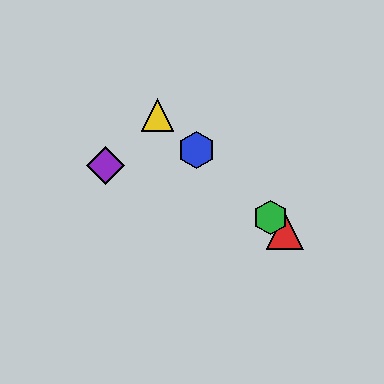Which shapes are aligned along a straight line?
The red triangle, the blue hexagon, the green hexagon, the yellow triangle are aligned along a straight line.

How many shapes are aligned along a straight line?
4 shapes (the red triangle, the blue hexagon, the green hexagon, the yellow triangle) are aligned along a straight line.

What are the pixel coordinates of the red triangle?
The red triangle is at (285, 231).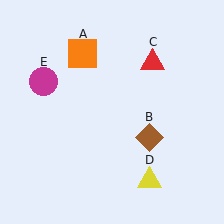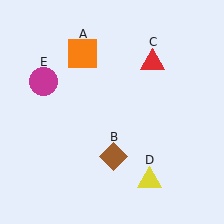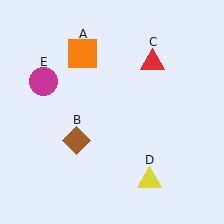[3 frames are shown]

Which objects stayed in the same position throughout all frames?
Orange square (object A) and red triangle (object C) and yellow triangle (object D) and magenta circle (object E) remained stationary.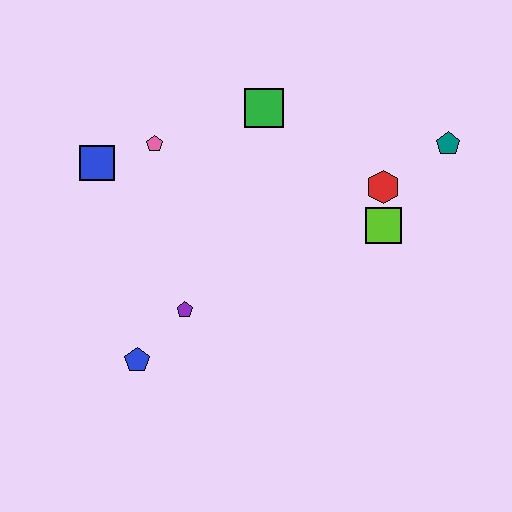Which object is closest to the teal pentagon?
The red hexagon is closest to the teal pentagon.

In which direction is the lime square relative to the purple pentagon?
The lime square is to the right of the purple pentagon.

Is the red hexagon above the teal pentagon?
No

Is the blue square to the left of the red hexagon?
Yes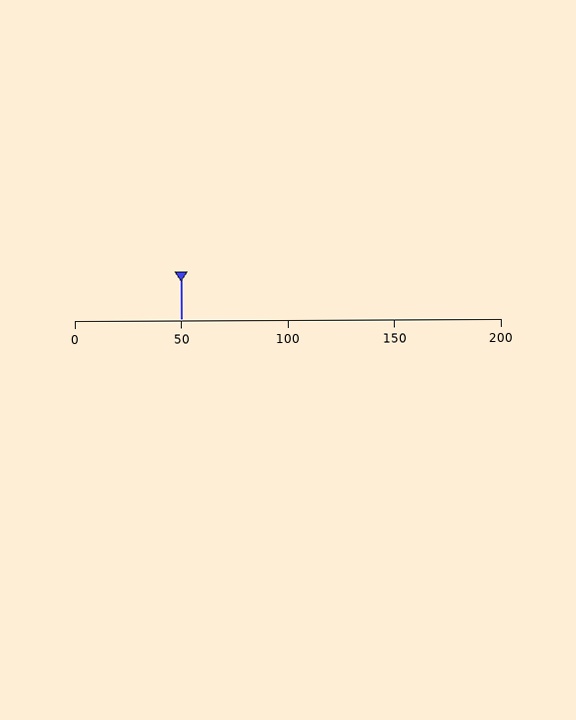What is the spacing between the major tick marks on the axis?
The major ticks are spaced 50 apart.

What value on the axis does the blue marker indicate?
The marker indicates approximately 50.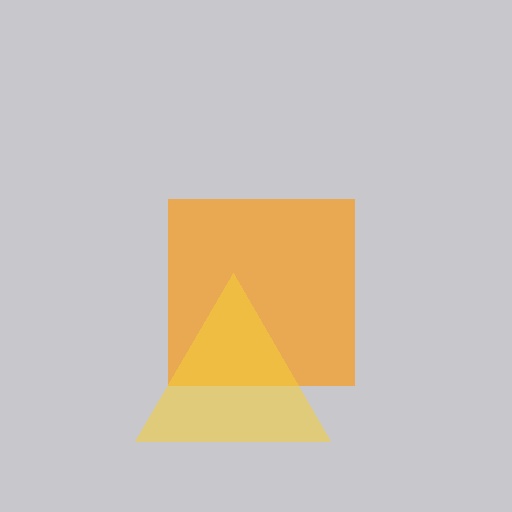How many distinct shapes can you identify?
There are 2 distinct shapes: an orange square, a yellow triangle.